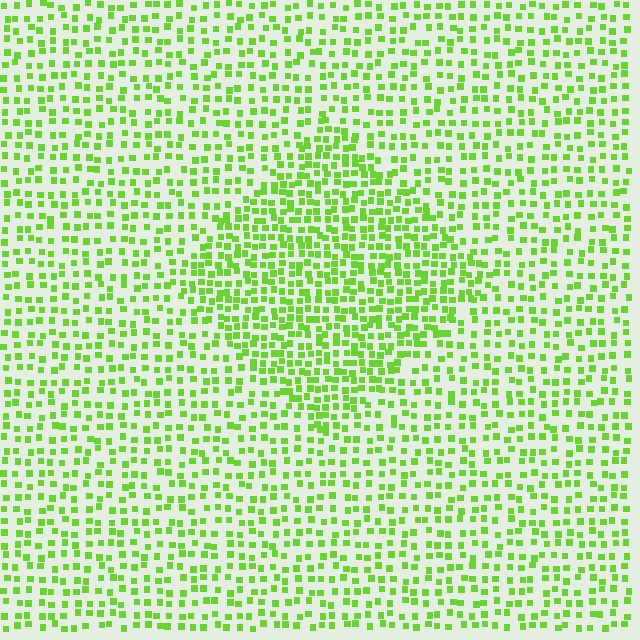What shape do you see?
I see a diamond.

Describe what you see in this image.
The image contains small lime elements arranged at two different densities. A diamond-shaped region is visible where the elements are more densely packed than the surrounding area.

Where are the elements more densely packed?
The elements are more densely packed inside the diamond boundary.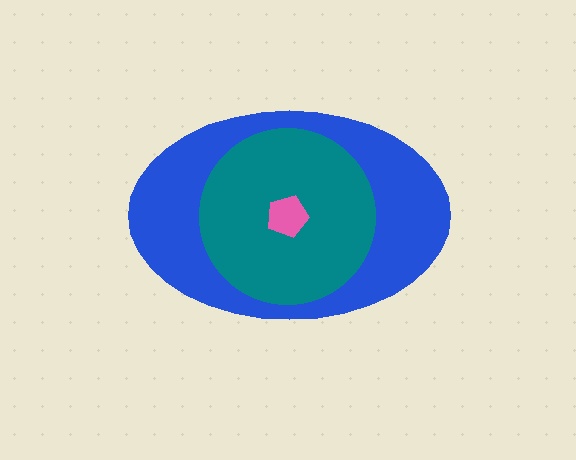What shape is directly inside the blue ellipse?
The teal circle.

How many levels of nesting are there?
3.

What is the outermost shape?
The blue ellipse.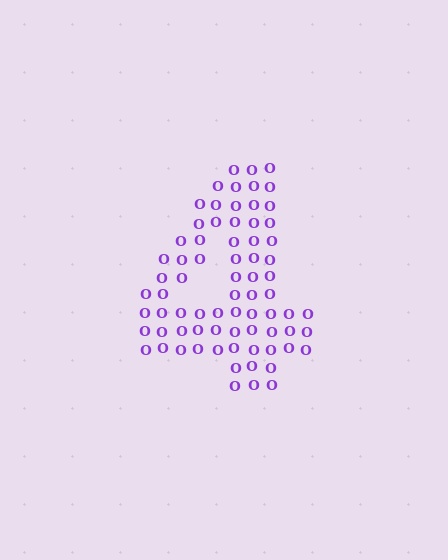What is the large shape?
The large shape is the digit 4.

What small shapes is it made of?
It is made of small letter O's.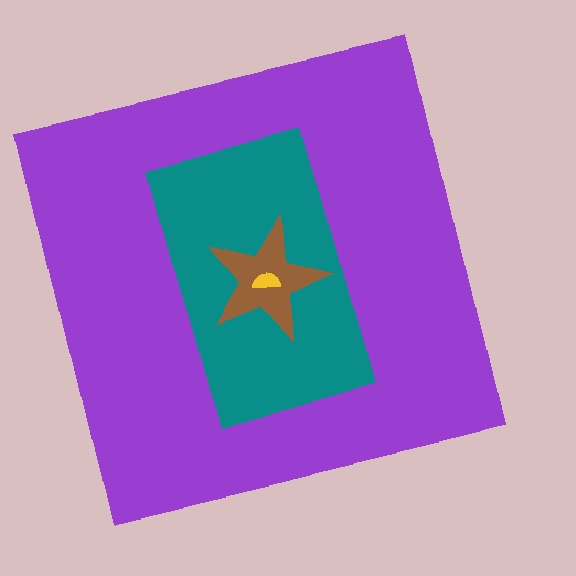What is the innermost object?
The yellow semicircle.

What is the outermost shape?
The purple square.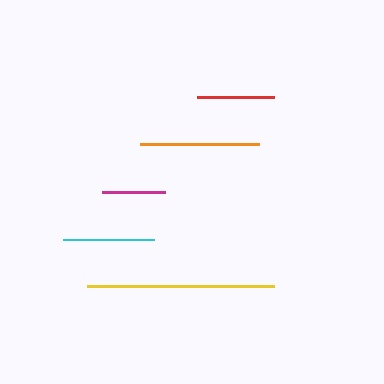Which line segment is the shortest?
The magenta line is the shortest at approximately 63 pixels.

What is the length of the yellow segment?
The yellow segment is approximately 187 pixels long.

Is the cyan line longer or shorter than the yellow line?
The yellow line is longer than the cyan line.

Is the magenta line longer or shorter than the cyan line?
The cyan line is longer than the magenta line.